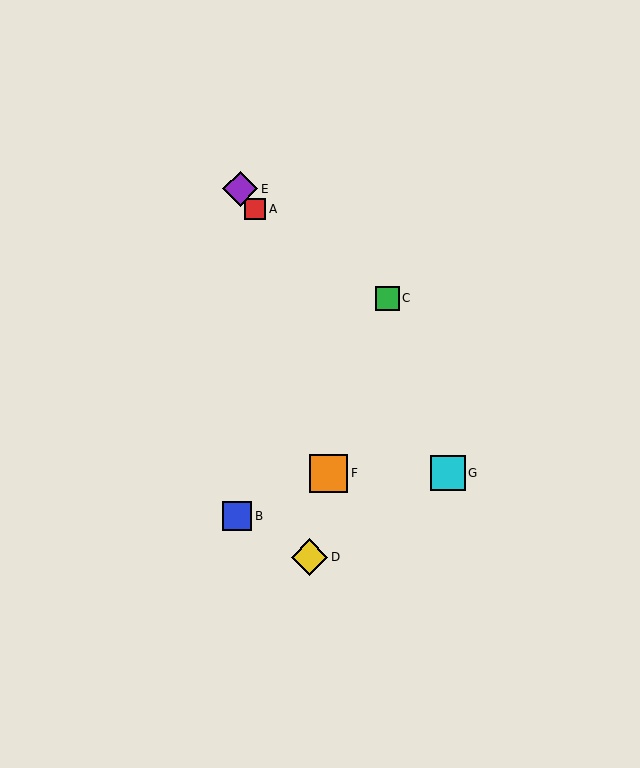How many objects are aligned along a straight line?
3 objects (A, E, G) are aligned along a straight line.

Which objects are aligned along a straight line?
Objects A, E, G are aligned along a straight line.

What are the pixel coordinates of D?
Object D is at (310, 557).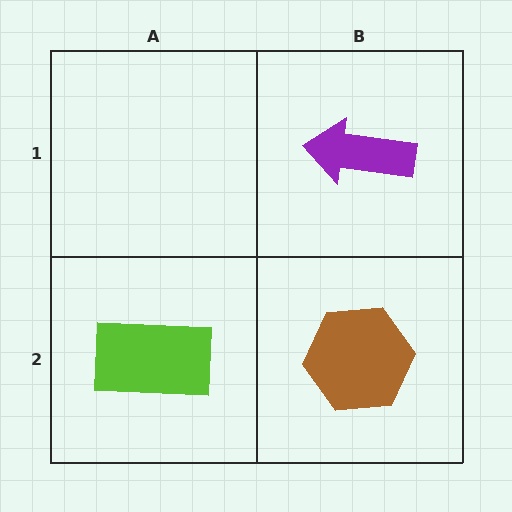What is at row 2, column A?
A lime rectangle.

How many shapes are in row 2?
2 shapes.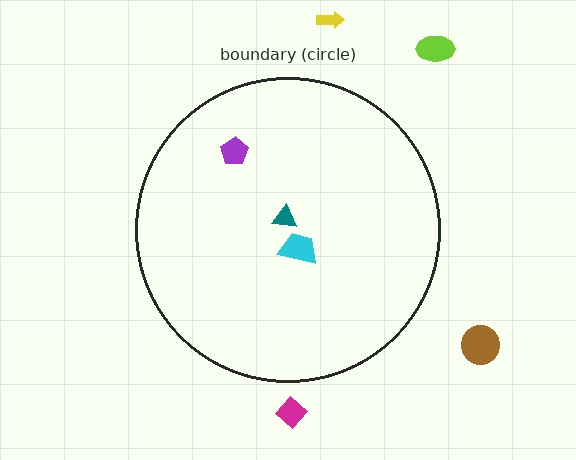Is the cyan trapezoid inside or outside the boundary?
Inside.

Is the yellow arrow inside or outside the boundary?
Outside.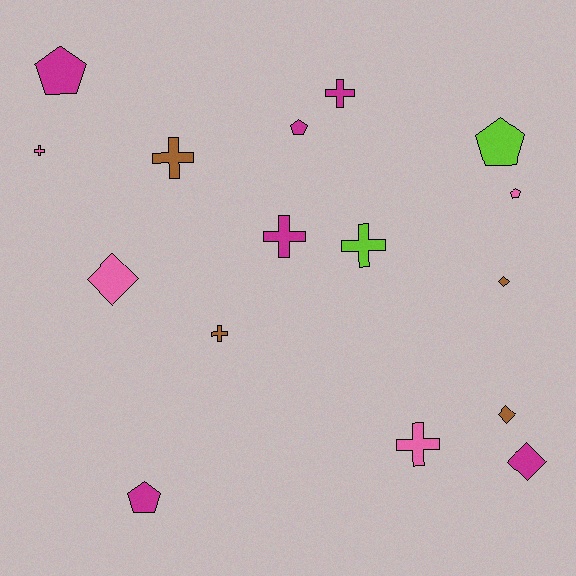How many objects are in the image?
There are 16 objects.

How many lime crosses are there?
There is 1 lime cross.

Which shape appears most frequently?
Cross, with 7 objects.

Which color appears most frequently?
Magenta, with 6 objects.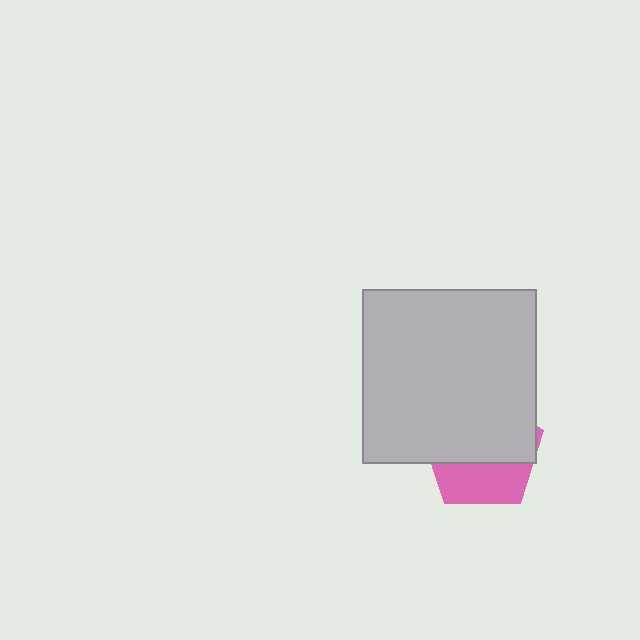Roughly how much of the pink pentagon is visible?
A small part of it is visible (roughly 37%).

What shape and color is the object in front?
The object in front is a light gray square.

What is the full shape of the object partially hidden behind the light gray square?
The partially hidden object is a pink pentagon.